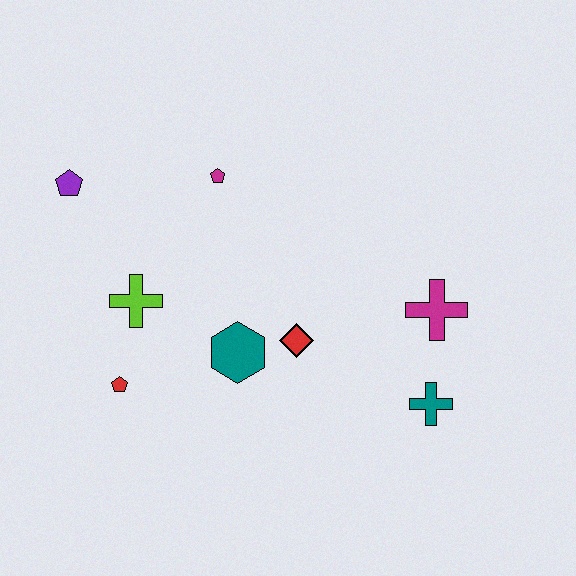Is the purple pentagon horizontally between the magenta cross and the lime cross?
No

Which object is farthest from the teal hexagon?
The purple pentagon is farthest from the teal hexagon.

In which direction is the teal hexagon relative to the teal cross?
The teal hexagon is to the left of the teal cross.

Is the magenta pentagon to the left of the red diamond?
Yes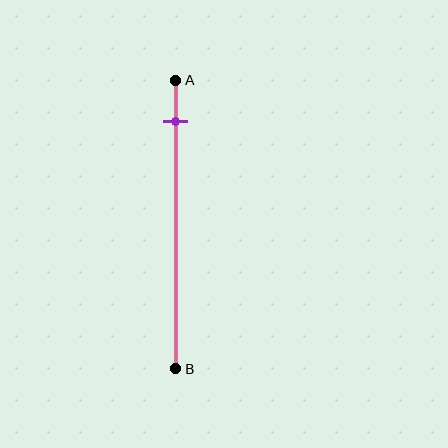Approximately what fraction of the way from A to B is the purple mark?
The purple mark is approximately 15% of the way from A to B.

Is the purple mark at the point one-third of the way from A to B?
No, the mark is at about 15% from A, not at the 33% one-third point.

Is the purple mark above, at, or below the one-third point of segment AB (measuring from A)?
The purple mark is above the one-third point of segment AB.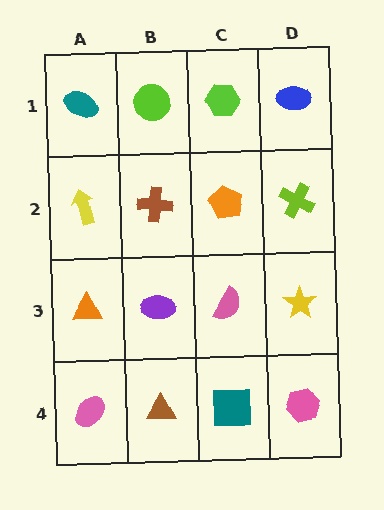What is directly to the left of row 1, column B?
A teal ellipse.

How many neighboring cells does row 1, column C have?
3.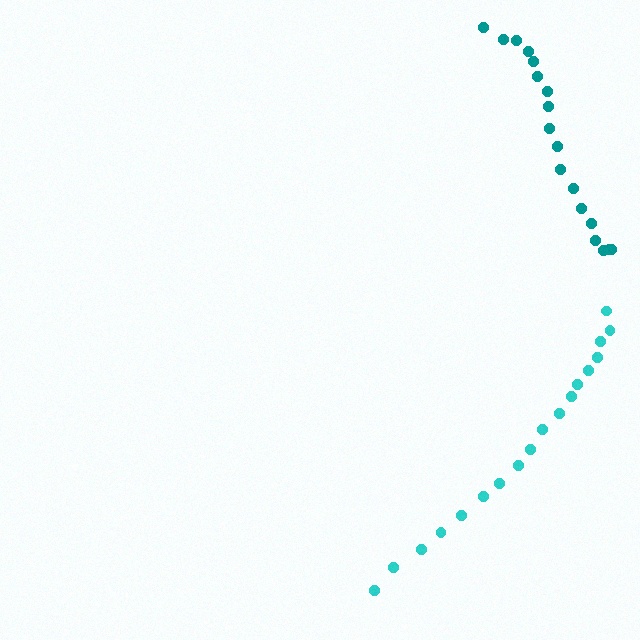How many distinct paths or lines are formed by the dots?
There are 2 distinct paths.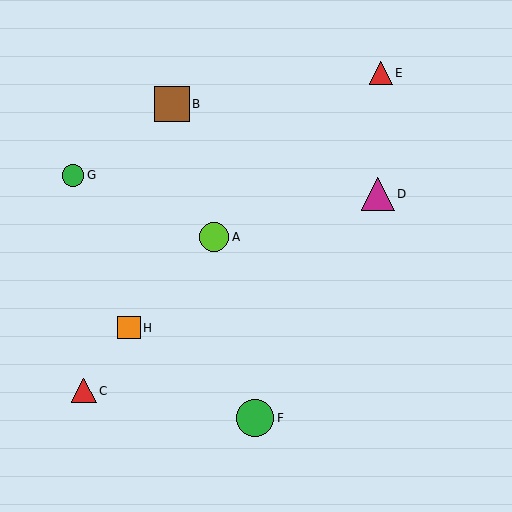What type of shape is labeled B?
Shape B is a brown square.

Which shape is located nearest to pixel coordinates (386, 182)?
The magenta triangle (labeled D) at (378, 194) is nearest to that location.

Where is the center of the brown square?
The center of the brown square is at (172, 104).